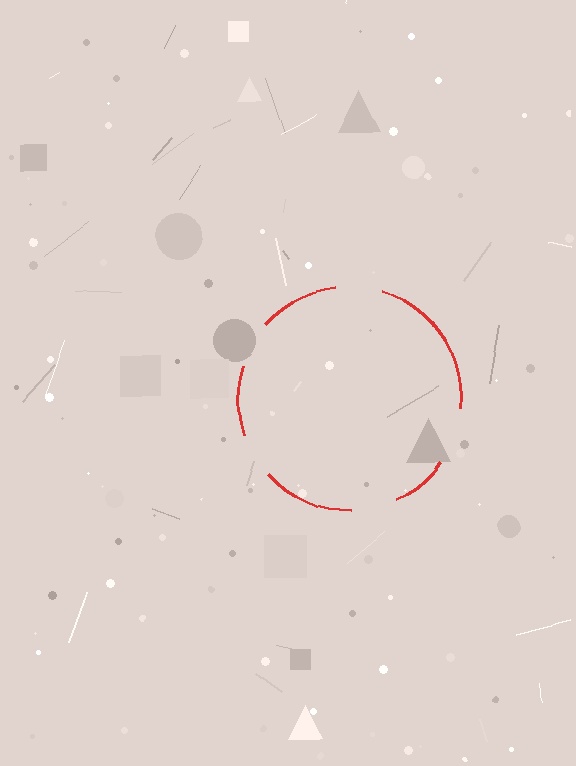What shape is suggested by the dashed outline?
The dashed outline suggests a circle.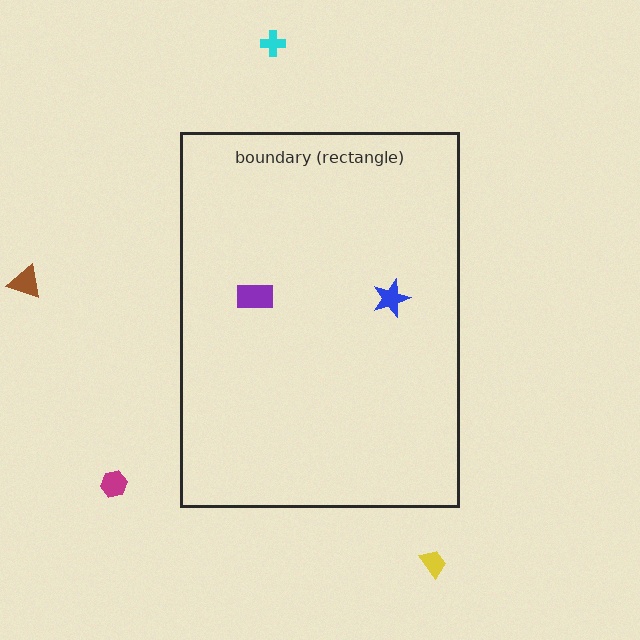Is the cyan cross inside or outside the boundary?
Outside.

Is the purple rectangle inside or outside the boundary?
Inside.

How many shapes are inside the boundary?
2 inside, 4 outside.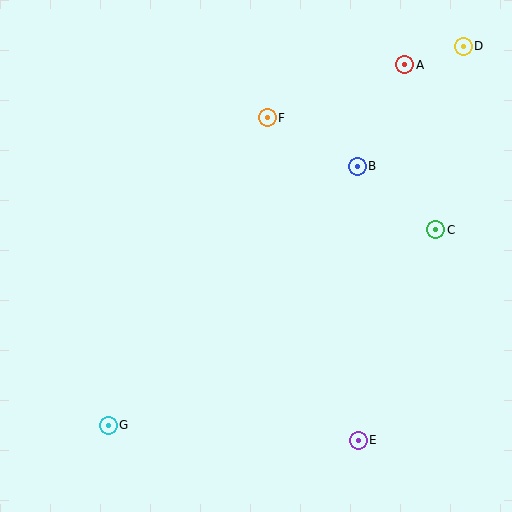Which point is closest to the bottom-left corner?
Point G is closest to the bottom-left corner.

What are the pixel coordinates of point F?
Point F is at (267, 118).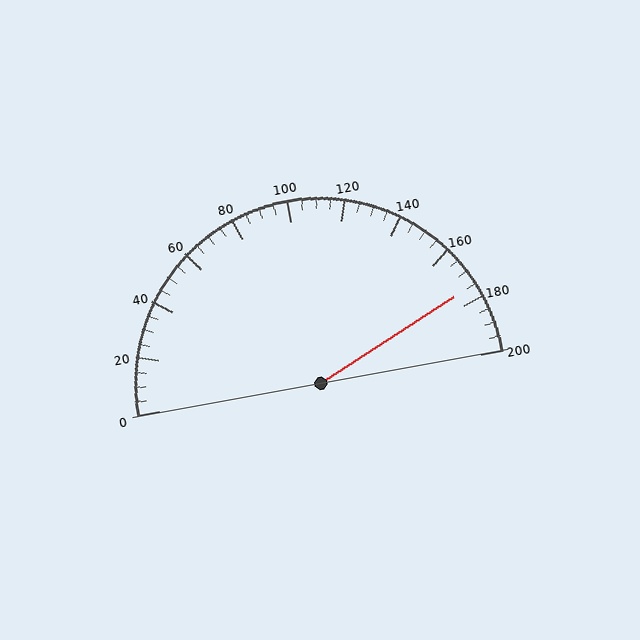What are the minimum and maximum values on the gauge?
The gauge ranges from 0 to 200.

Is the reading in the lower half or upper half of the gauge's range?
The reading is in the upper half of the range (0 to 200).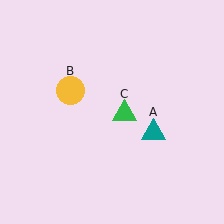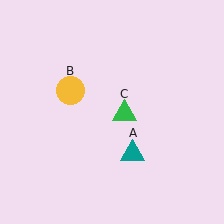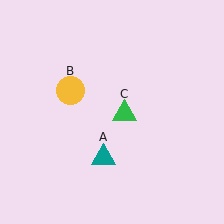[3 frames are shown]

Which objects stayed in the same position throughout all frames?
Yellow circle (object B) and green triangle (object C) remained stationary.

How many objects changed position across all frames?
1 object changed position: teal triangle (object A).